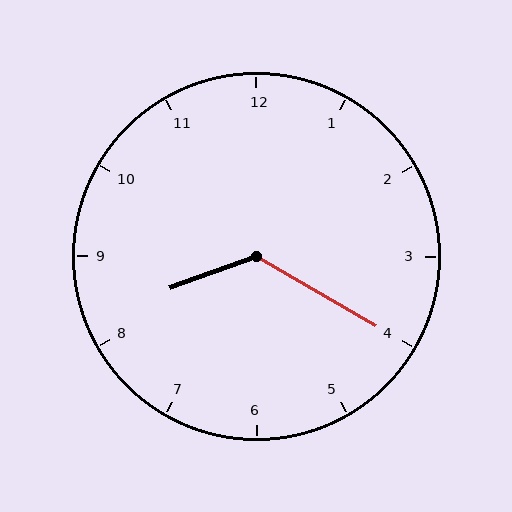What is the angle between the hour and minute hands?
Approximately 130 degrees.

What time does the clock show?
8:20.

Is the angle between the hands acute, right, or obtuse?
It is obtuse.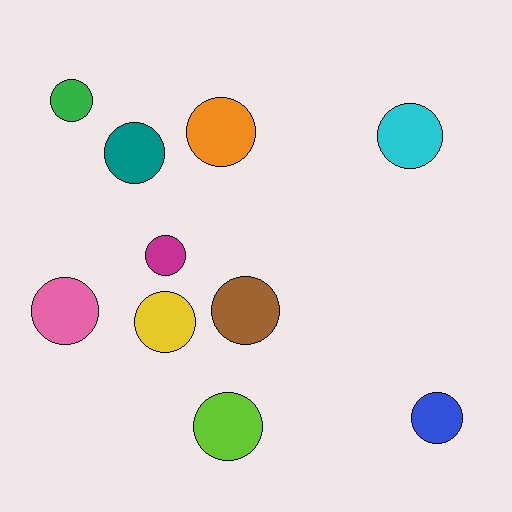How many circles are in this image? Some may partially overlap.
There are 10 circles.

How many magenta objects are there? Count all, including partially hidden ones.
There is 1 magenta object.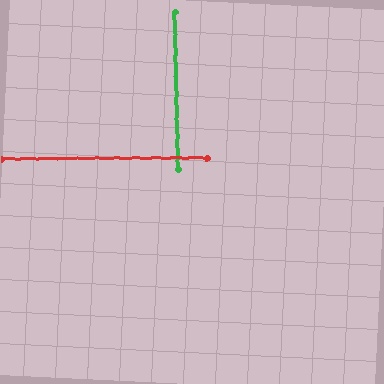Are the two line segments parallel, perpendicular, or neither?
Perpendicular — they meet at approximately 89°.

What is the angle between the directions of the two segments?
Approximately 89 degrees.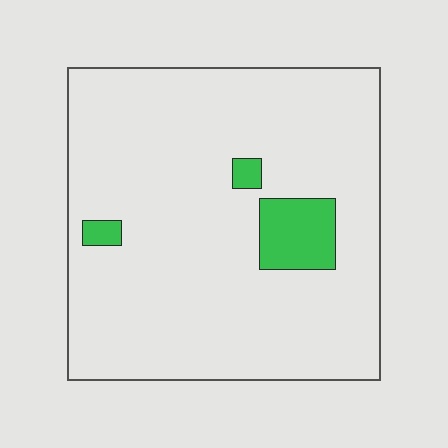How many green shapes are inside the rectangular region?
3.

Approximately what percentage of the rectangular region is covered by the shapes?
Approximately 10%.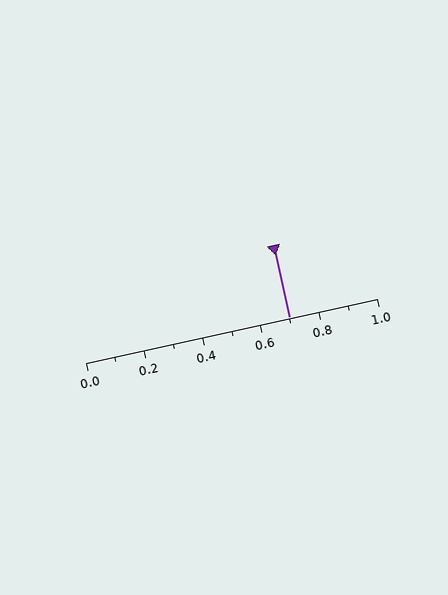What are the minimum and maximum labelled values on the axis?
The axis runs from 0.0 to 1.0.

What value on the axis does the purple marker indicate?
The marker indicates approximately 0.7.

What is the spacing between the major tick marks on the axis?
The major ticks are spaced 0.2 apart.